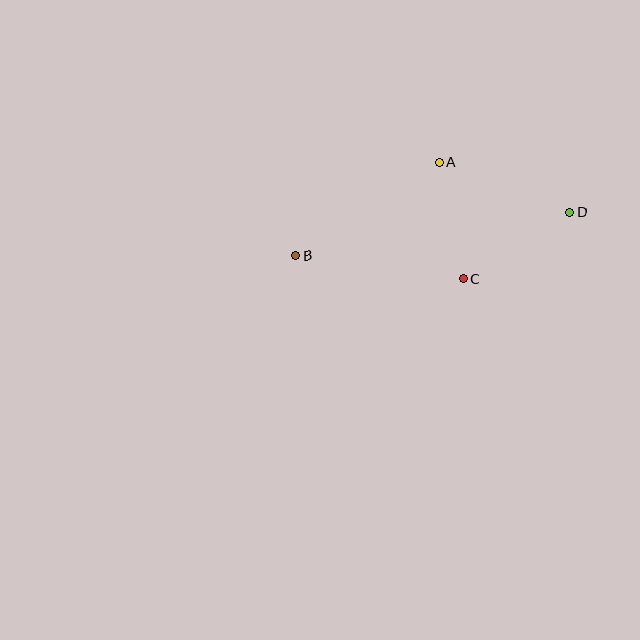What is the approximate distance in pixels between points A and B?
The distance between A and B is approximately 171 pixels.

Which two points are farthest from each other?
Points B and D are farthest from each other.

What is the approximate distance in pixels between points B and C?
The distance between B and C is approximately 169 pixels.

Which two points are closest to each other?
Points A and C are closest to each other.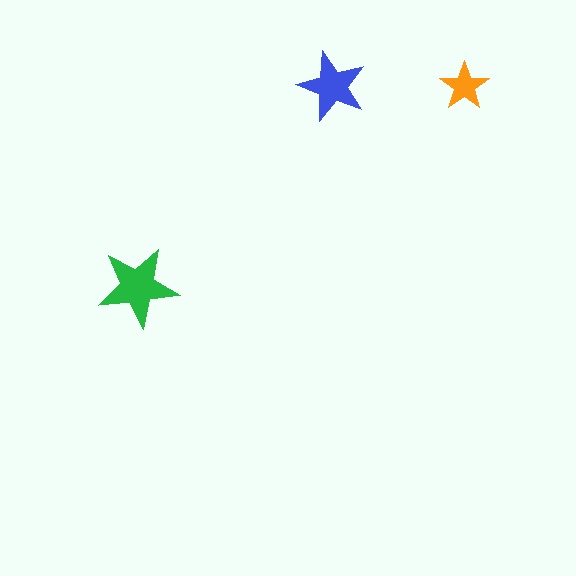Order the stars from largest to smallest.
the green one, the blue one, the orange one.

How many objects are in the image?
There are 3 objects in the image.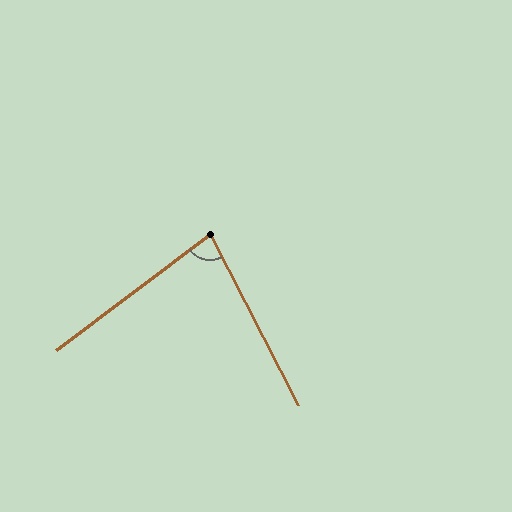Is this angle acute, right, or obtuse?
It is acute.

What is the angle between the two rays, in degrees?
Approximately 80 degrees.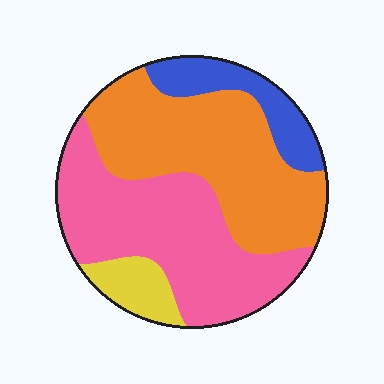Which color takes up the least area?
Yellow, at roughly 10%.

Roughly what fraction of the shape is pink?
Pink takes up about two fifths (2/5) of the shape.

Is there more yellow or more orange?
Orange.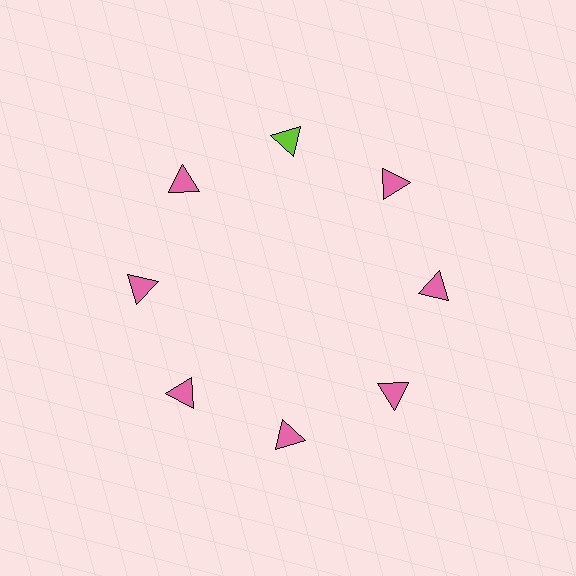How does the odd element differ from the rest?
It has a different color: lime instead of pink.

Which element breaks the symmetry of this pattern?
The lime triangle at roughly the 12 o'clock position breaks the symmetry. All other shapes are pink triangles.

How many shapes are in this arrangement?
There are 8 shapes arranged in a ring pattern.